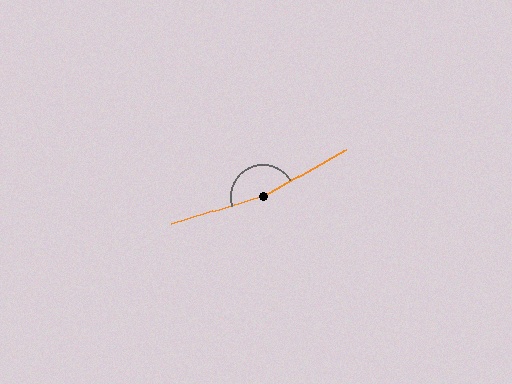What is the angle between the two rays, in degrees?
Approximately 167 degrees.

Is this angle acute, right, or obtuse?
It is obtuse.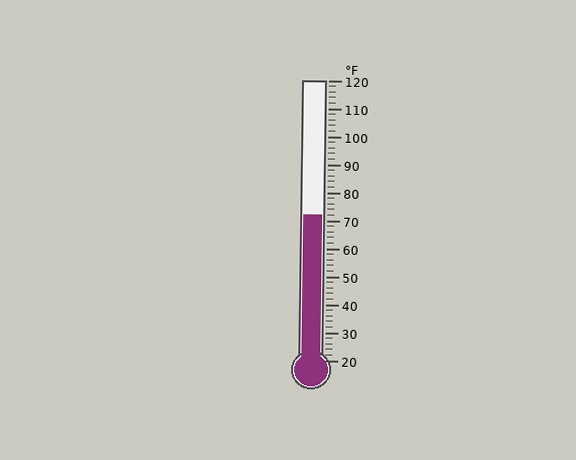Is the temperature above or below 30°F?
The temperature is above 30°F.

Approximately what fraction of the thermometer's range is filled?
The thermometer is filled to approximately 50% of its range.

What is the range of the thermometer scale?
The thermometer scale ranges from 20°F to 120°F.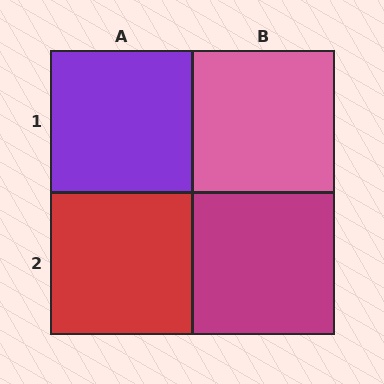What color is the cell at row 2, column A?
Red.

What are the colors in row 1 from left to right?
Purple, pink.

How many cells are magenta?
1 cell is magenta.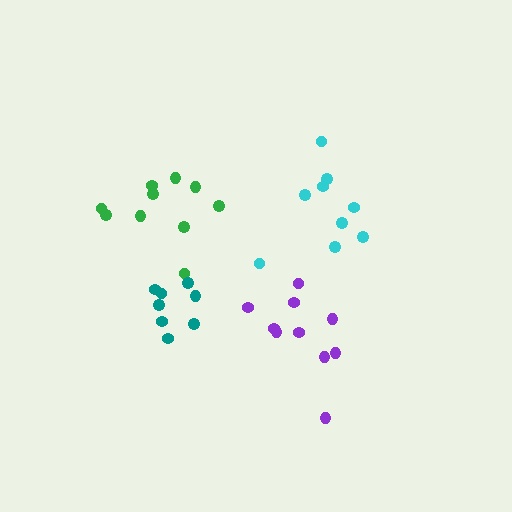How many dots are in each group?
Group 1: 10 dots, Group 2: 9 dots, Group 3: 10 dots, Group 4: 8 dots (37 total).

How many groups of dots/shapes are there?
There are 4 groups.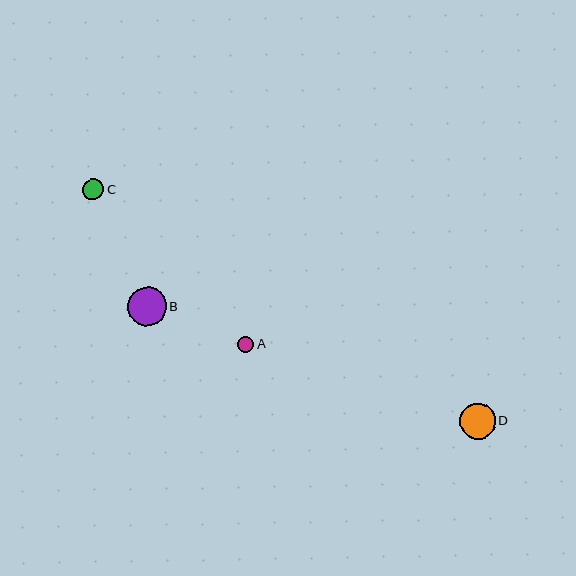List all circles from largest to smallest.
From largest to smallest: B, D, C, A.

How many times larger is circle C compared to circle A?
Circle C is approximately 1.3 times the size of circle A.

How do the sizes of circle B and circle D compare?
Circle B and circle D are approximately the same size.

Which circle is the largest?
Circle B is the largest with a size of approximately 39 pixels.